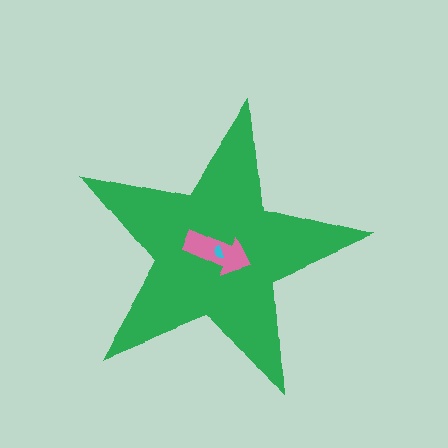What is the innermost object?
The cyan semicircle.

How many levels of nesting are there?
3.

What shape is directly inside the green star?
The pink arrow.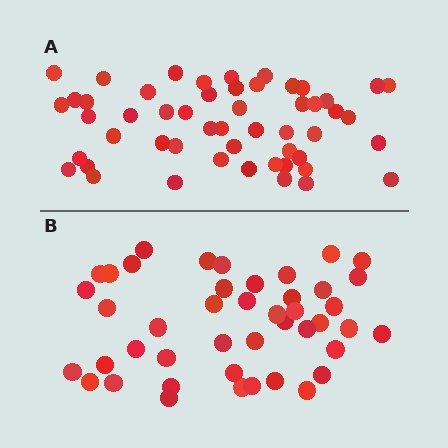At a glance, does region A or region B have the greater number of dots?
Region A (the top region) has more dots.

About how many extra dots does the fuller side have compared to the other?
Region A has roughly 8 or so more dots than region B.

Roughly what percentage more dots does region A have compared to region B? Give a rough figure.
About 20% more.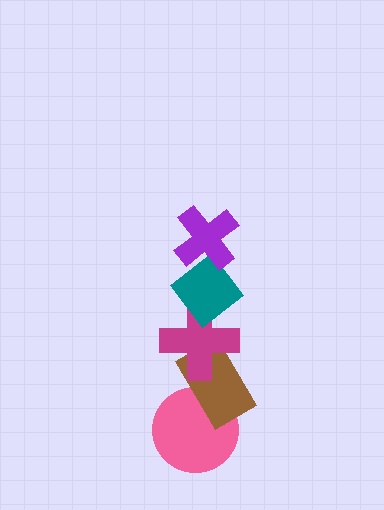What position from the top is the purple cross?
The purple cross is 1st from the top.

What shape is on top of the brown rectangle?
The magenta cross is on top of the brown rectangle.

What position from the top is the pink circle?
The pink circle is 5th from the top.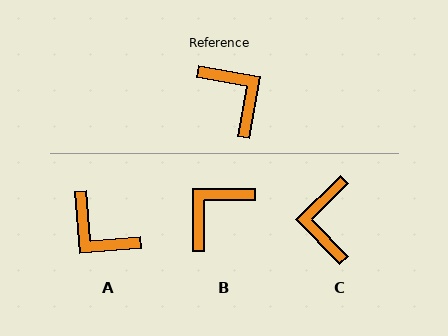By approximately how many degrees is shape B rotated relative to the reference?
Approximately 100 degrees counter-clockwise.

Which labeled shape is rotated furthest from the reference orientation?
A, about 165 degrees away.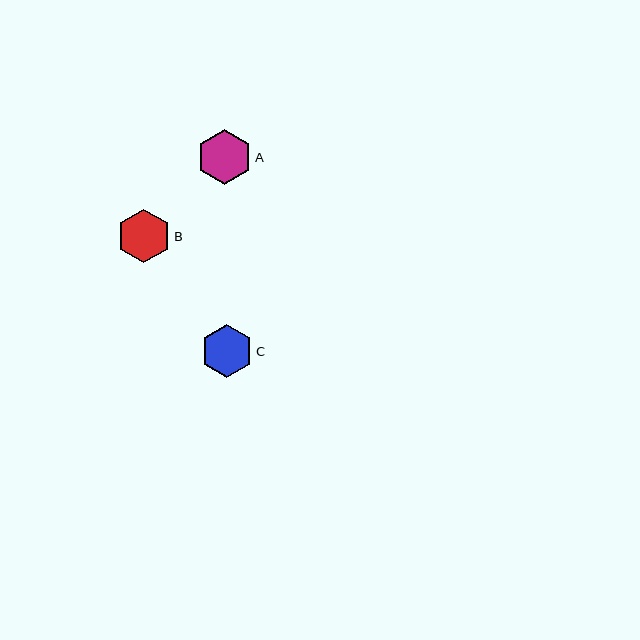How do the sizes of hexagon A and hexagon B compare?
Hexagon A and hexagon B are approximately the same size.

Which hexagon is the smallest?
Hexagon C is the smallest with a size of approximately 52 pixels.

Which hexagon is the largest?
Hexagon A is the largest with a size of approximately 55 pixels.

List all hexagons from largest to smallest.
From largest to smallest: A, B, C.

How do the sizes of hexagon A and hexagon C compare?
Hexagon A and hexagon C are approximately the same size.